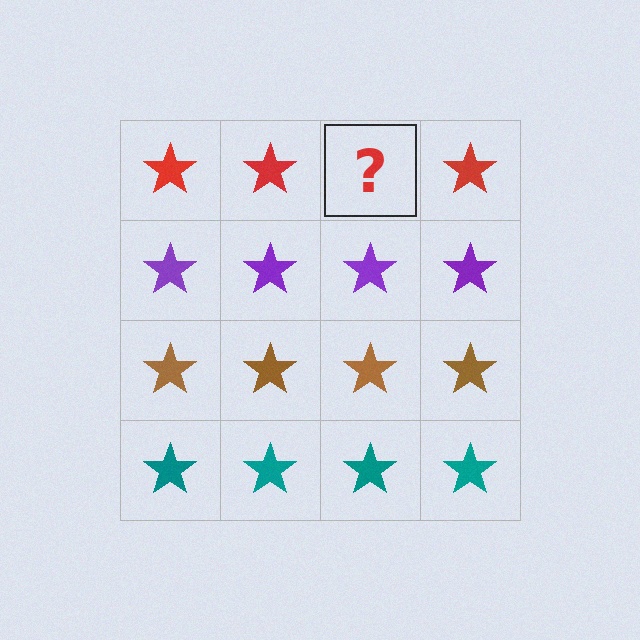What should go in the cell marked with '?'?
The missing cell should contain a red star.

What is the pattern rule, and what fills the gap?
The rule is that each row has a consistent color. The gap should be filled with a red star.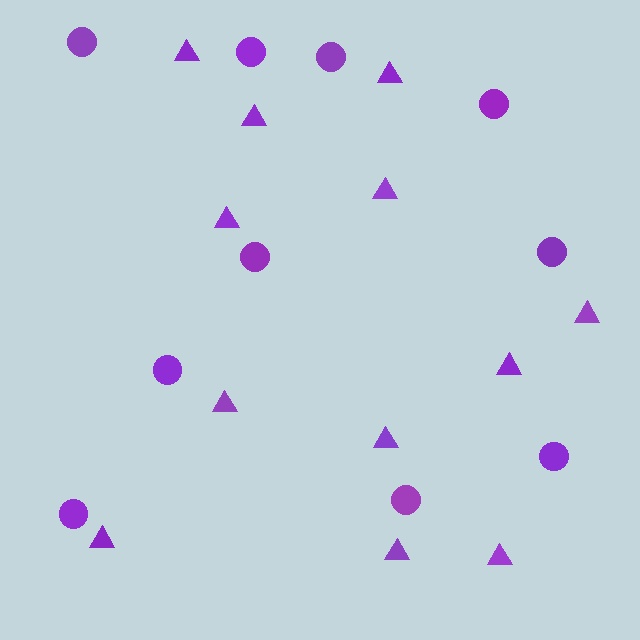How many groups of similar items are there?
There are 2 groups: one group of triangles (12) and one group of circles (10).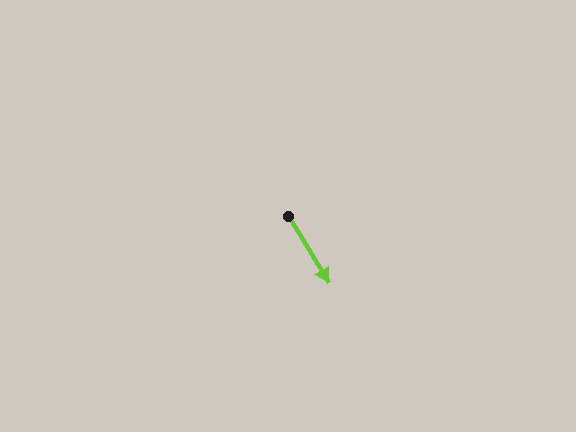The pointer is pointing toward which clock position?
Roughly 5 o'clock.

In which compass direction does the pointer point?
Southeast.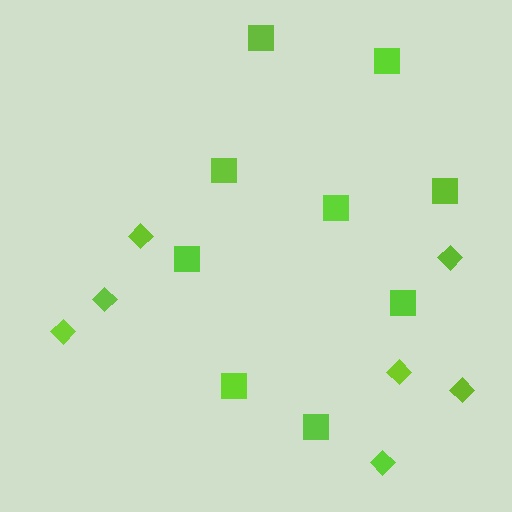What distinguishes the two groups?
There are 2 groups: one group of diamonds (7) and one group of squares (9).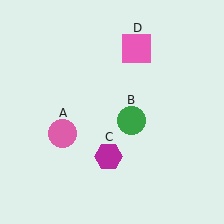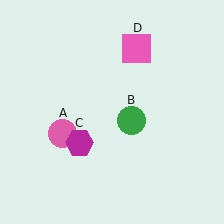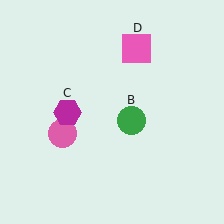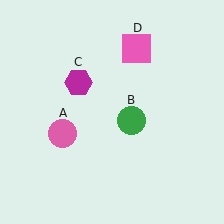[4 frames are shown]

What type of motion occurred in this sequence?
The magenta hexagon (object C) rotated clockwise around the center of the scene.